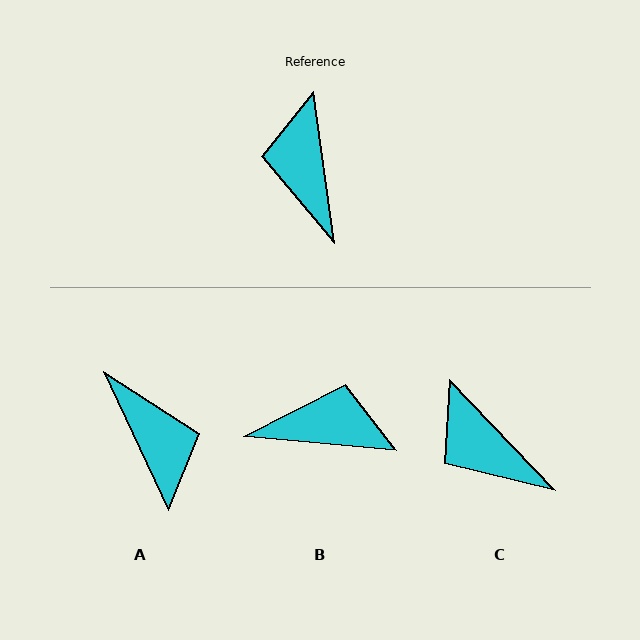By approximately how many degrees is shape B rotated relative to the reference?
Approximately 103 degrees clockwise.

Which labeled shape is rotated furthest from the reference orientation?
A, about 163 degrees away.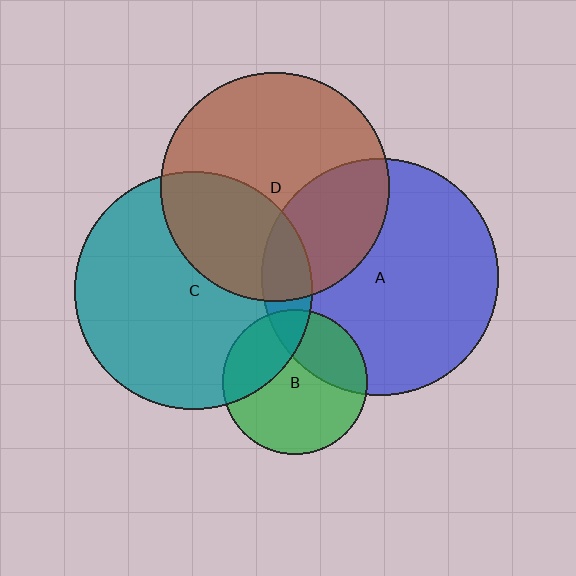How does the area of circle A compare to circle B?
Approximately 2.7 times.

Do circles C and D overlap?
Yes.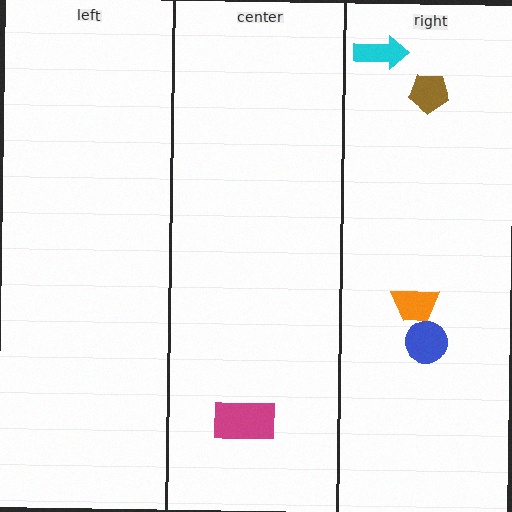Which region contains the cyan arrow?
The right region.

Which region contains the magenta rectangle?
The center region.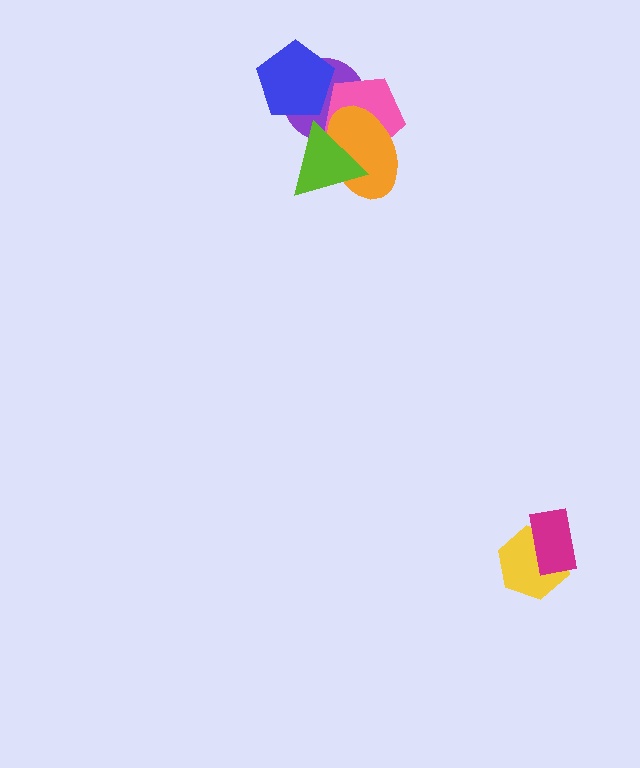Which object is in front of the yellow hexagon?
The magenta rectangle is in front of the yellow hexagon.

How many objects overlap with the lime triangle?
3 objects overlap with the lime triangle.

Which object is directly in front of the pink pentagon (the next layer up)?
The orange ellipse is directly in front of the pink pentagon.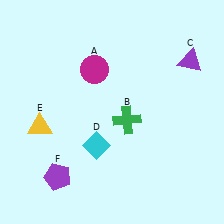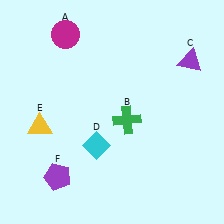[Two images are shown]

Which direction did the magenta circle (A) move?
The magenta circle (A) moved up.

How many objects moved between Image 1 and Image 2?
1 object moved between the two images.